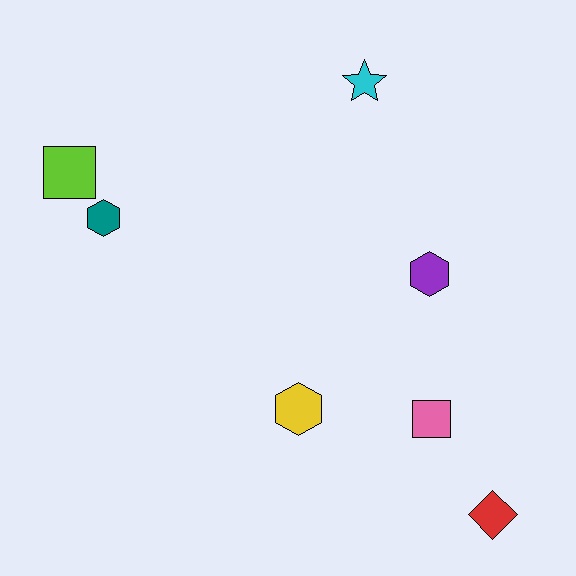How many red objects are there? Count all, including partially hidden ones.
There is 1 red object.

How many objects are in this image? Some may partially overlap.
There are 7 objects.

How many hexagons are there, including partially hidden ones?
There are 3 hexagons.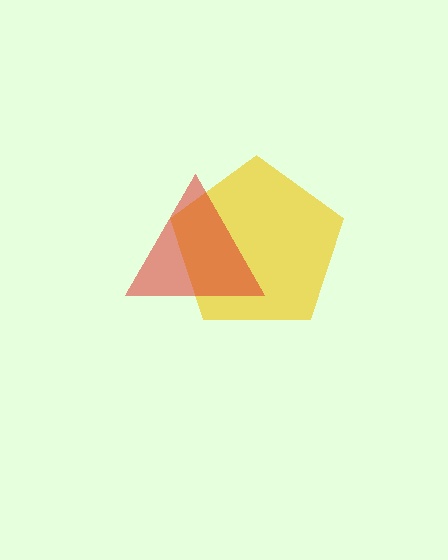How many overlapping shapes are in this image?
There are 2 overlapping shapes in the image.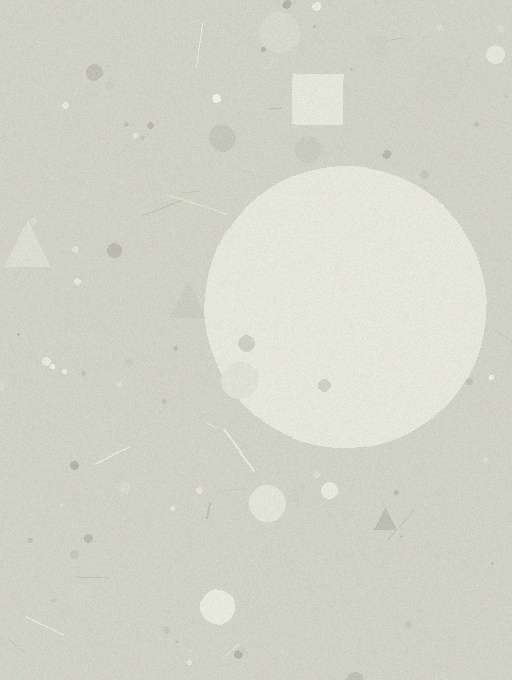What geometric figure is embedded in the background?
A circle is embedded in the background.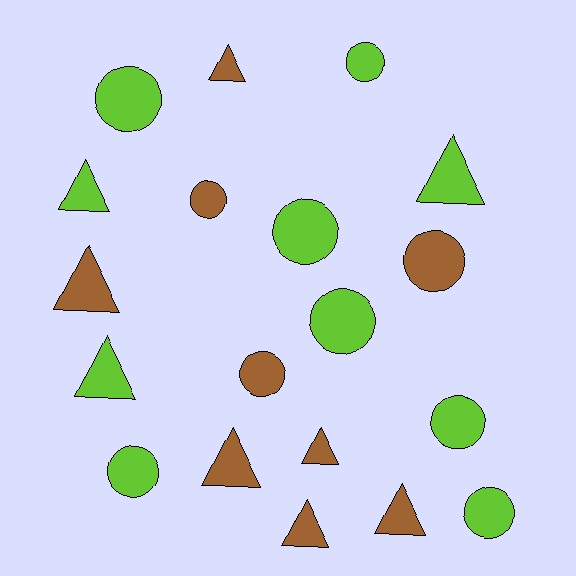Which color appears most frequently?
Lime, with 10 objects.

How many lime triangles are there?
There are 3 lime triangles.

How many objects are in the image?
There are 19 objects.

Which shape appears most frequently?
Circle, with 10 objects.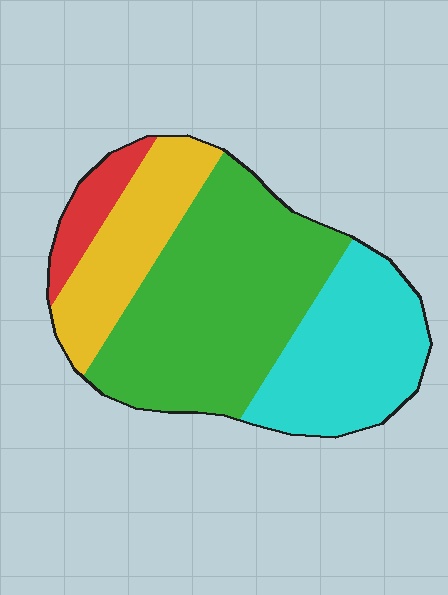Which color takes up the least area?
Red, at roughly 5%.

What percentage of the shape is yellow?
Yellow covers about 20% of the shape.